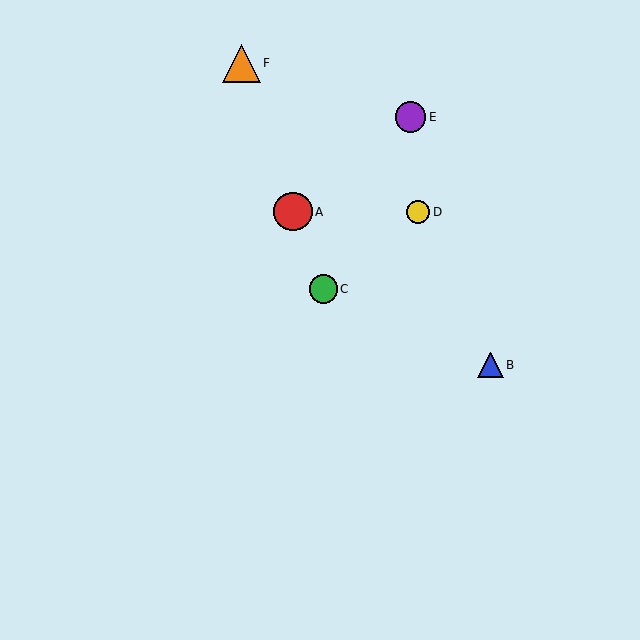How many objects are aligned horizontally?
2 objects (A, D) are aligned horizontally.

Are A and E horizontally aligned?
No, A is at y≈212 and E is at y≈117.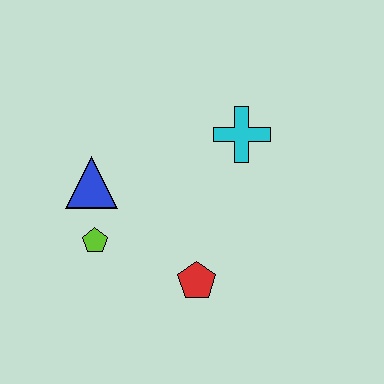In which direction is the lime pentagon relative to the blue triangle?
The lime pentagon is below the blue triangle.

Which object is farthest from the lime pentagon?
The cyan cross is farthest from the lime pentagon.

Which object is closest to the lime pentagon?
The blue triangle is closest to the lime pentagon.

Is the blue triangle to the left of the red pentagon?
Yes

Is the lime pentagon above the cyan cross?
No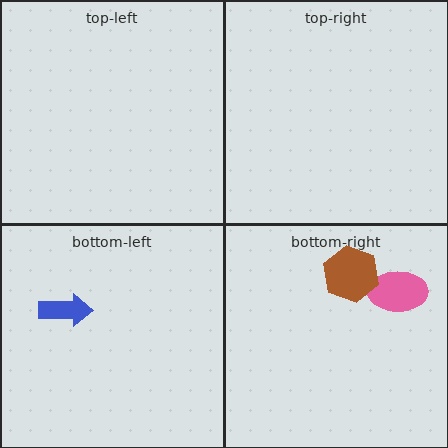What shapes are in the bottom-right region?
The pink ellipse, the brown hexagon.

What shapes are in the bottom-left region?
The blue arrow.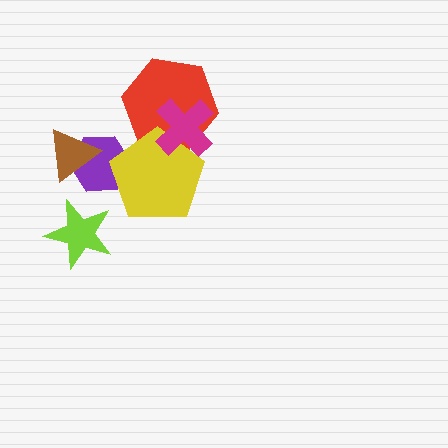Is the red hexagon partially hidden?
Yes, it is partially covered by another shape.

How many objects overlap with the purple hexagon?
2 objects overlap with the purple hexagon.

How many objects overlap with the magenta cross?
2 objects overlap with the magenta cross.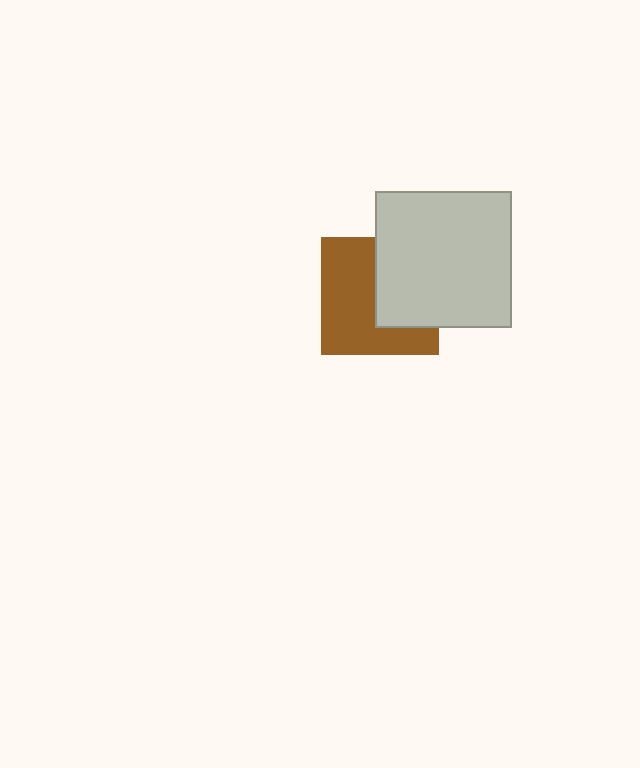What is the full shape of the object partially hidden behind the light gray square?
The partially hidden object is a brown square.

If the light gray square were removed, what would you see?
You would see the complete brown square.